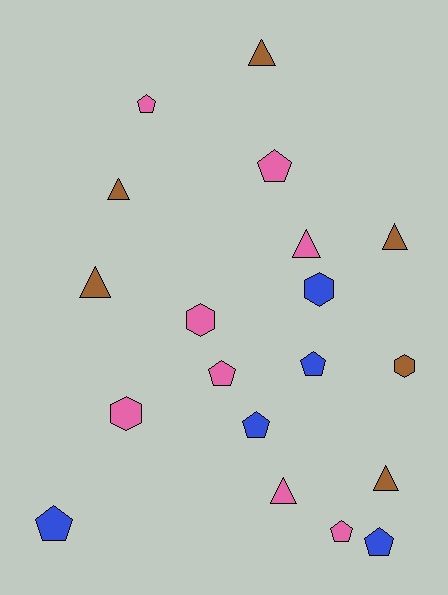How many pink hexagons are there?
There are 2 pink hexagons.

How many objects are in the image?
There are 19 objects.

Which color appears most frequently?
Pink, with 8 objects.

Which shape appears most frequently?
Pentagon, with 8 objects.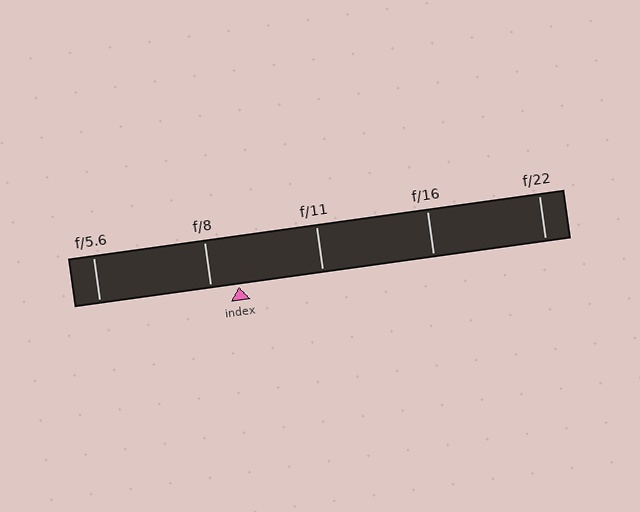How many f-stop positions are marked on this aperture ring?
There are 5 f-stop positions marked.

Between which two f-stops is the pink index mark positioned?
The index mark is between f/8 and f/11.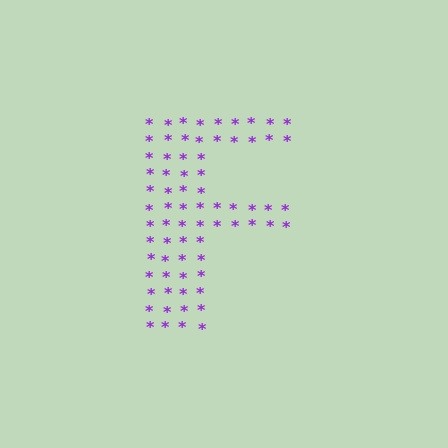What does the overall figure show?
The overall figure shows the letter F.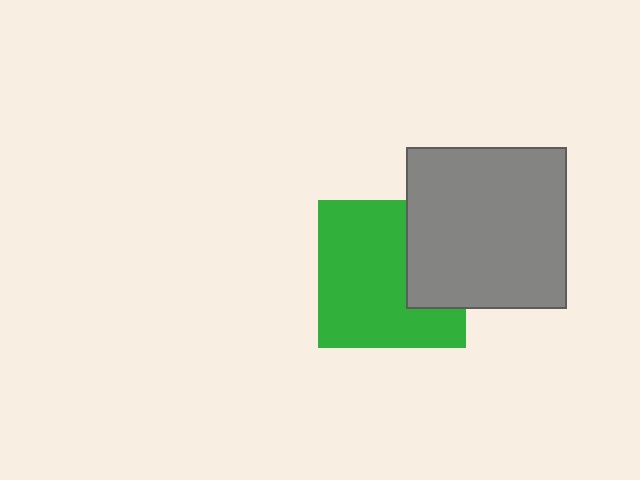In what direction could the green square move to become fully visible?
The green square could move left. That would shift it out from behind the gray square entirely.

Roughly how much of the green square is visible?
Most of it is visible (roughly 70%).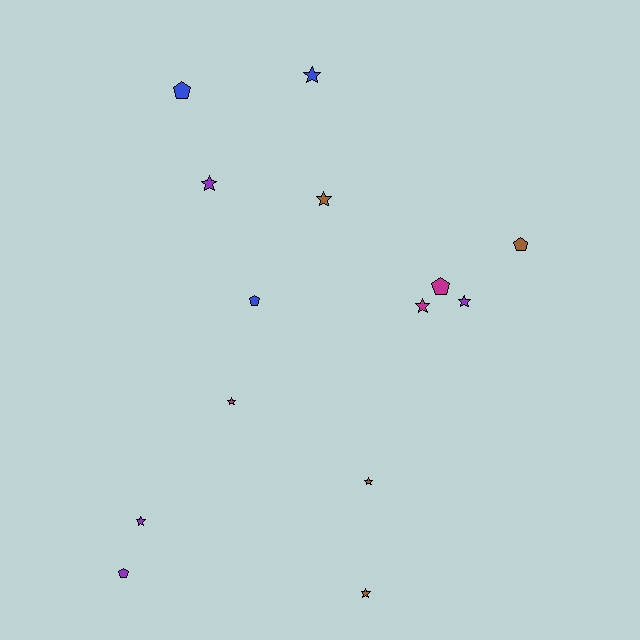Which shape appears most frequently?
Star, with 9 objects.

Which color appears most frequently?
Brown, with 4 objects.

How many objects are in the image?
There are 14 objects.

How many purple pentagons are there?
There is 1 purple pentagon.